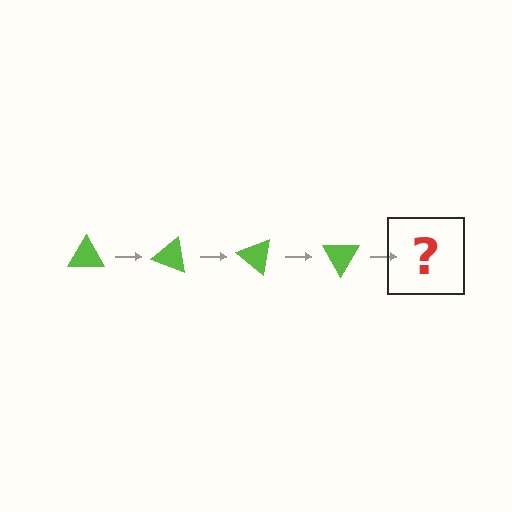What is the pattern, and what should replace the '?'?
The pattern is that the triangle rotates 20 degrees each step. The '?' should be a lime triangle rotated 80 degrees.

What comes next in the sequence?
The next element should be a lime triangle rotated 80 degrees.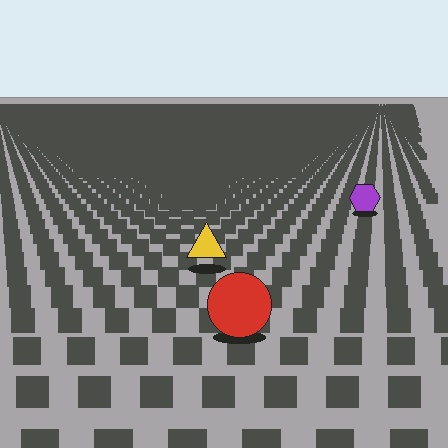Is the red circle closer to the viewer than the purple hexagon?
Yes. The red circle is closer — you can tell from the texture gradient: the ground texture is coarser near it.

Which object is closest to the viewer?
The red circle is closest. The texture marks near it are larger and more spread out.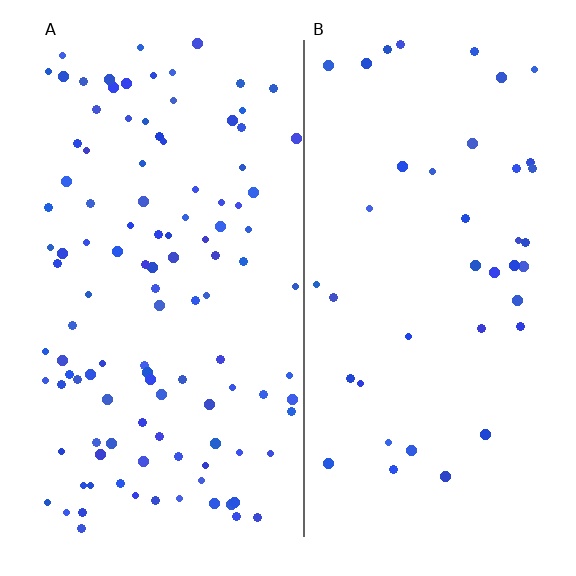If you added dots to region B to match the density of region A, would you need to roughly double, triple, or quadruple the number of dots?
Approximately triple.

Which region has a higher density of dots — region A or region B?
A (the left).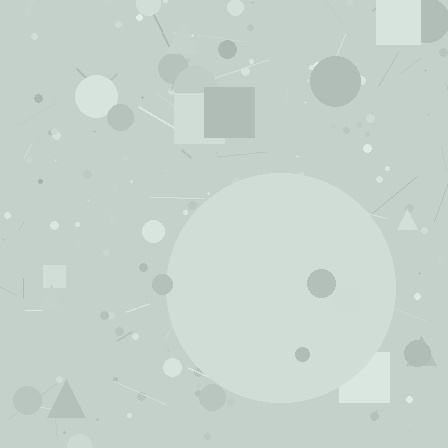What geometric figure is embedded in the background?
A circle is embedded in the background.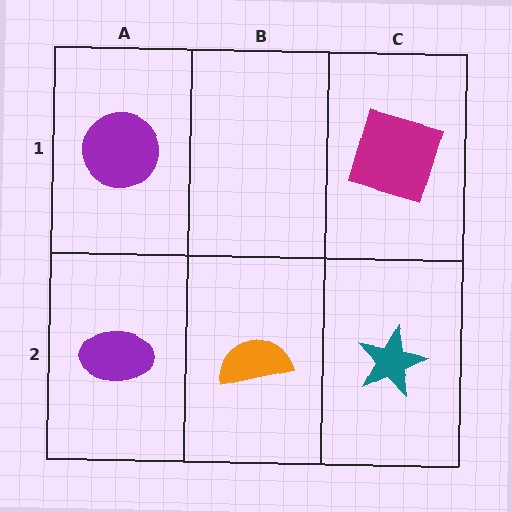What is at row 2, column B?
An orange semicircle.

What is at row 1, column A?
A purple circle.